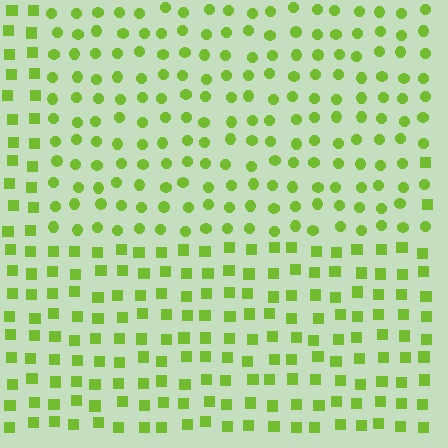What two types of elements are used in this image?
The image uses circles inside the rectangle region and squares outside it.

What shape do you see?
I see a rectangle.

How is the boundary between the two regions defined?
The boundary is defined by a change in element shape: circles inside vs. squares outside. All elements share the same color and spacing.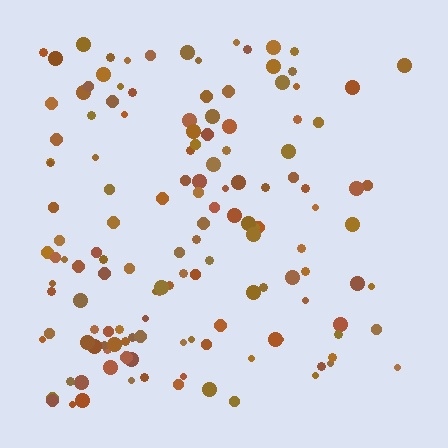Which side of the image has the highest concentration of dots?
The left.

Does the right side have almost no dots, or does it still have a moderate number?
Still a moderate number, just noticeably fewer than the left.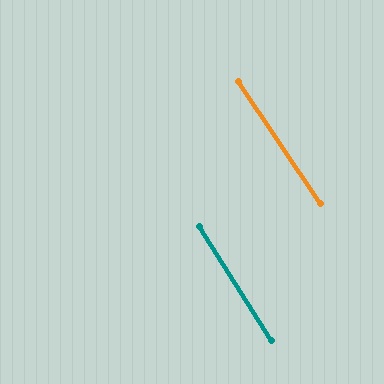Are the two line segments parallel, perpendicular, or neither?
Parallel — their directions differ by only 1.4°.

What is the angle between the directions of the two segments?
Approximately 1 degree.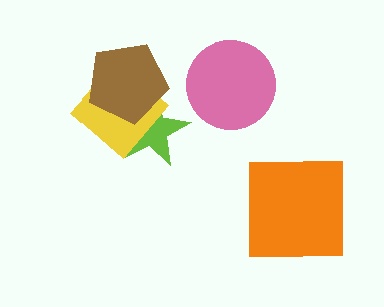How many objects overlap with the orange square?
0 objects overlap with the orange square.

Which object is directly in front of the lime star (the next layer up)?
The yellow diamond is directly in front of the lime star.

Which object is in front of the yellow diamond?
The brown pentagon is in front of the yellow diamond.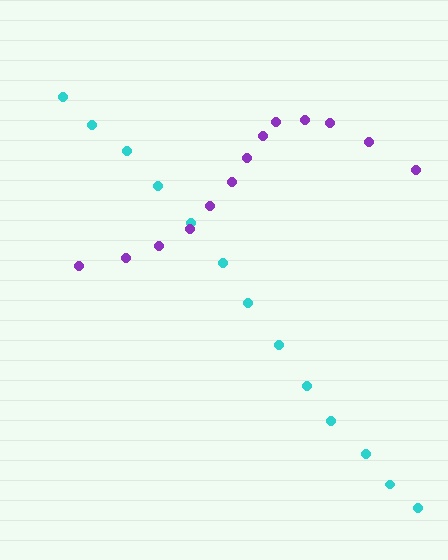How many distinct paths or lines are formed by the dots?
There are 2 distinct paths.